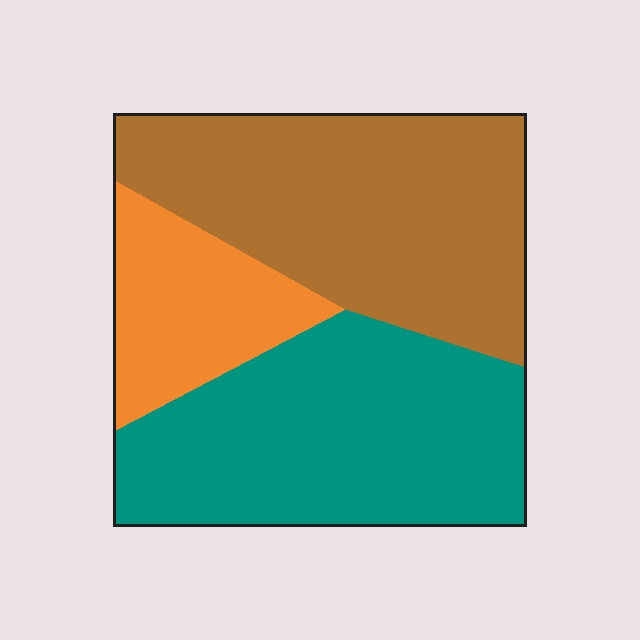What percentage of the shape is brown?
Brown covers 42% of the shape.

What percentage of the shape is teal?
Teal takes up about two fifths (2/5) of the shape.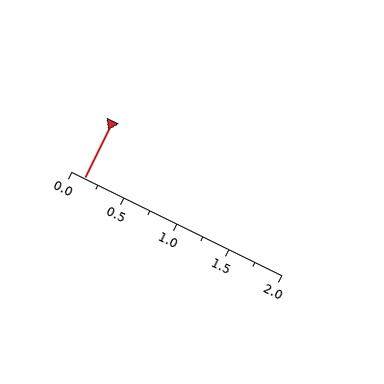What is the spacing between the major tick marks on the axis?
The major ticks are spaced 0.5 apart.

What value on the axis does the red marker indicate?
The marker indicates approximately 0.12.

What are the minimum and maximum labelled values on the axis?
The axis runs from 0.0 to 2.0.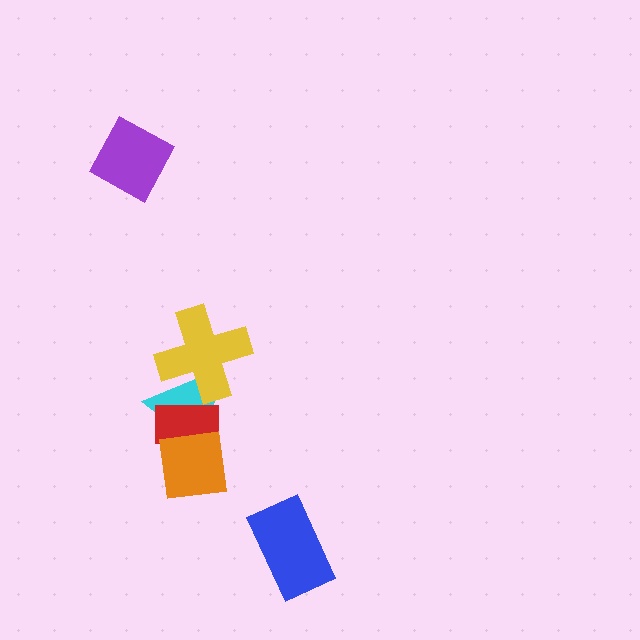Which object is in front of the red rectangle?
The orange square is in front of the red rectangle.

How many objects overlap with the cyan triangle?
3 objects overlap with the cyan triangle.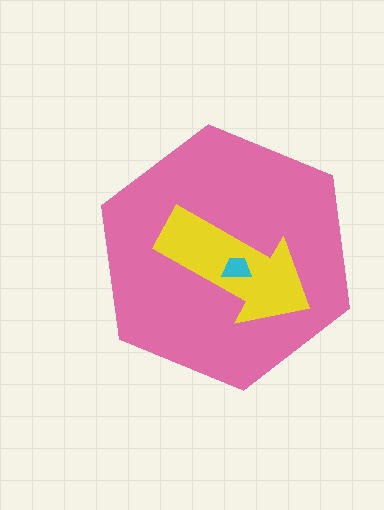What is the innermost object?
The cyan trapezoid.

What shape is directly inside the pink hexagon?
The yellow arrow.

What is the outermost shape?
The pink hexagon.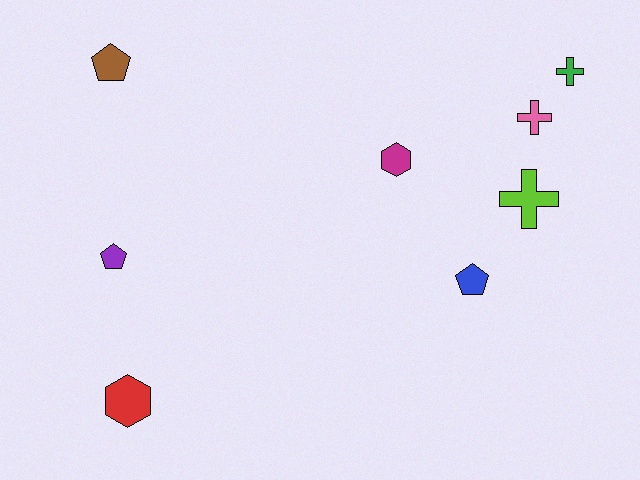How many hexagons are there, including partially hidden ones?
There are 2 hexagons.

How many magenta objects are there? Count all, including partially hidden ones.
There is 1 magenta object.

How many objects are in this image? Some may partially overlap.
There are 8 objects.